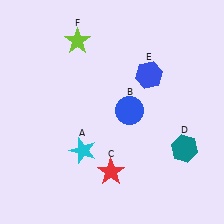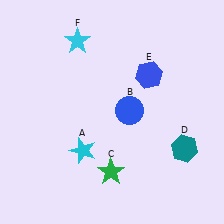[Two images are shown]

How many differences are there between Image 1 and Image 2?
There are 2 differences between the two images.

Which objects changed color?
C changed from red to green. F changed from lime to cyan.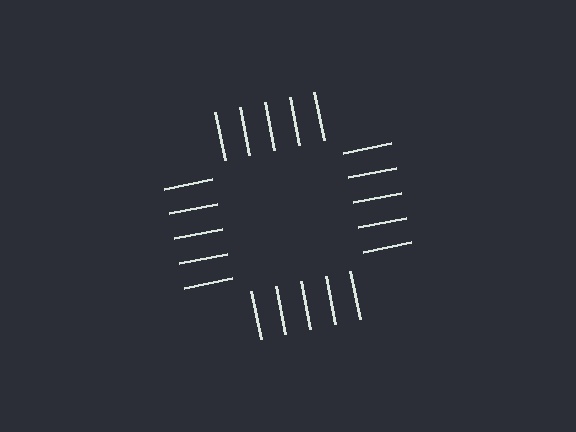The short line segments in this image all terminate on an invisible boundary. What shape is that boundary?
An illusory square — the line segments terminate on its edges but no continuous stroke is drawn.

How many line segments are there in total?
20 — 5 along each of the 4 edges.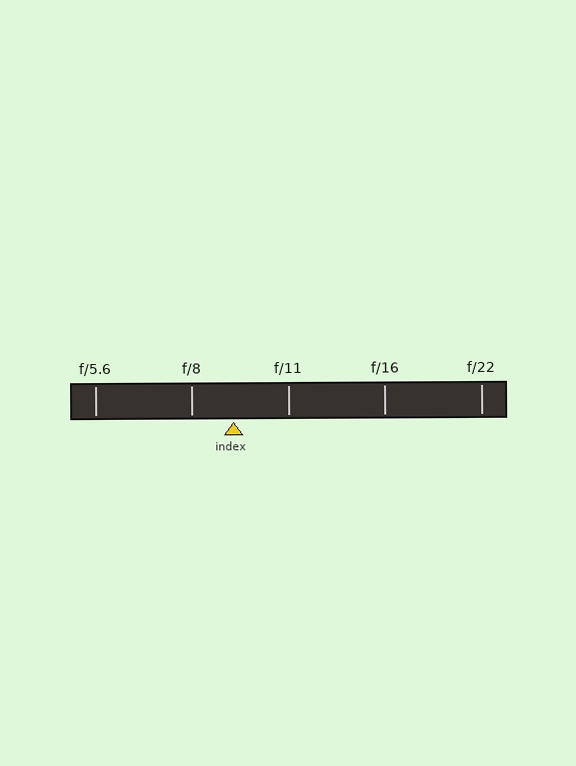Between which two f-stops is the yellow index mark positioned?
The index mark is between f/8 and f/11.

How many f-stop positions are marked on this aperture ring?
There are 5 f-stop positions marked.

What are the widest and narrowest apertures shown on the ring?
The widest aperture shown is f/5.6 and the narrowest is f/22.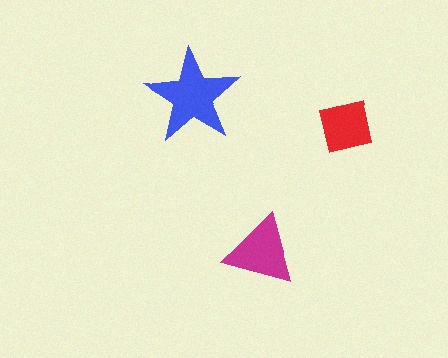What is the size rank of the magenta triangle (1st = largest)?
2nd.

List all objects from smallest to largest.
The red square, the magenta triangle, the blue star.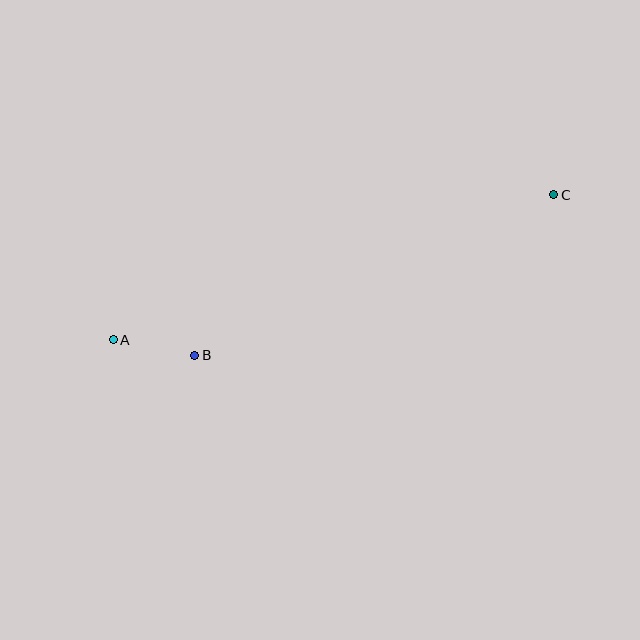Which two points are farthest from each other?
Points A and C are farthest from each other.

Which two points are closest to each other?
Points A and B are closest to each other.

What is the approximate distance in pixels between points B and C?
The distance between B and C is approximately 393 pixels.